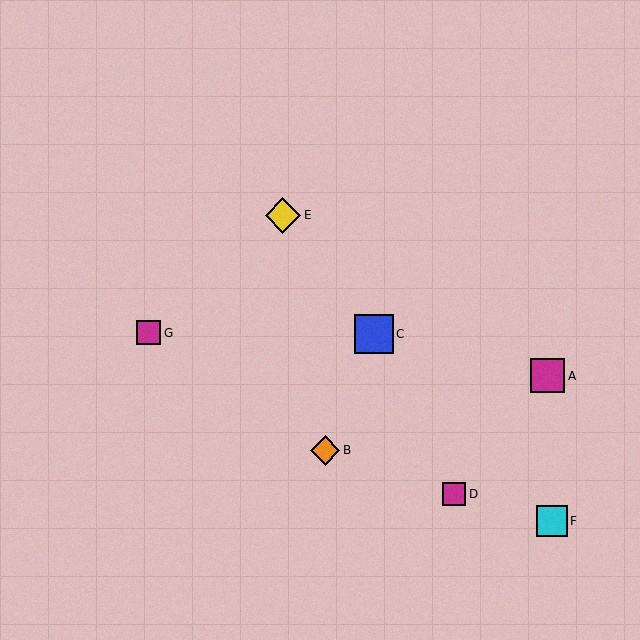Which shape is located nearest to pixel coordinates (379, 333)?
The blue square (labeled C) at (374, 334) is nearest to that location.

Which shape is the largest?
The blue square (labeled C) is the largest.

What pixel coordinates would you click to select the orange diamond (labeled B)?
Click at (325, 450) to select the orange diamond B.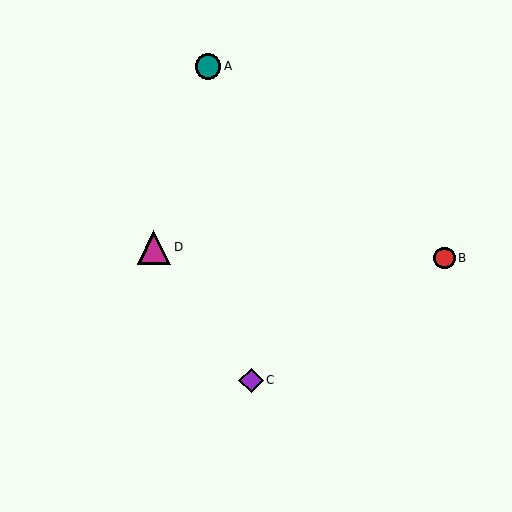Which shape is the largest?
The magenta triangle (labeled D) is the largest.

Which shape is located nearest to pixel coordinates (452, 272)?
The red circle (labeled B) at (444, 258) is nearest to that location.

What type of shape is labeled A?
Shape A is a teal circle.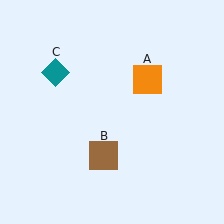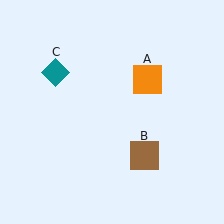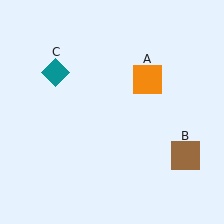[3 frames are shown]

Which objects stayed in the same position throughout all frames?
Orange square (object A) and teal diamond (object C) remained stationary.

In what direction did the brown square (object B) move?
The brown square (object B) moved right.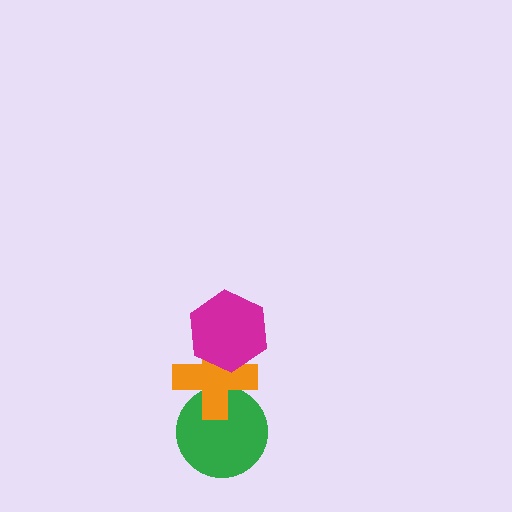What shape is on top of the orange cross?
The magenta hexagon is on top of the orange cross.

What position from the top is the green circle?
The green circle is 3rd from the top.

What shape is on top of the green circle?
The orange cross is on top of the green circle.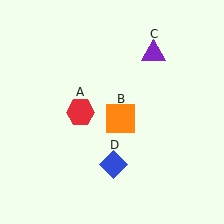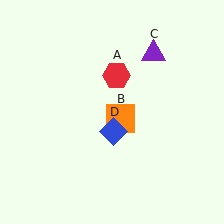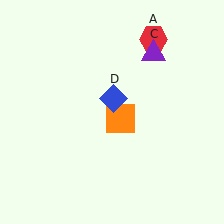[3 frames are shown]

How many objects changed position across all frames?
2 objects changed position: red hexagon (object A), blue diamond (object D).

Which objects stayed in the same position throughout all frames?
Orange square (object B) and purple triangle (object C) remained stationary.